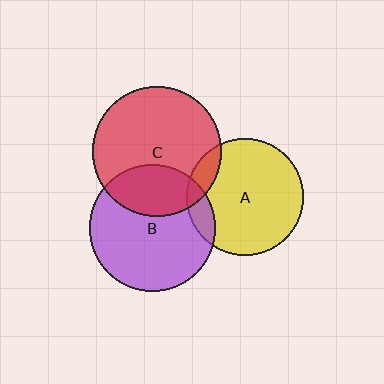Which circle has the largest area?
Circle C (red).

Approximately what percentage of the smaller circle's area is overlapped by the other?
Approximately 30%.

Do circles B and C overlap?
Yes.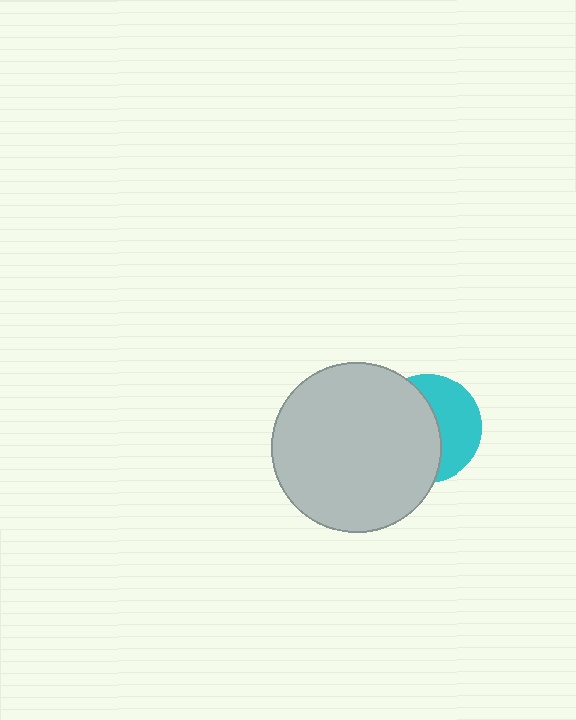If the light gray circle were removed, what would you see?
You would see the complete cyan circle.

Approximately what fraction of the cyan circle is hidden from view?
Roughly 57% of the cyan circle is hidden behind the light gray circle.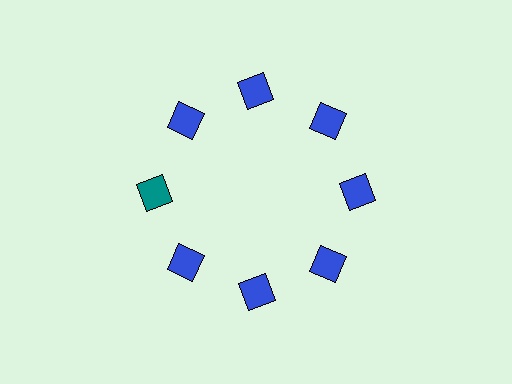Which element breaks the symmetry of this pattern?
The teal diamond at roughly the 9 o'clock position breaks the symmetry. All other shapes are blue diamonds.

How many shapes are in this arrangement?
There are 8 shapes arranged in a ring pattern.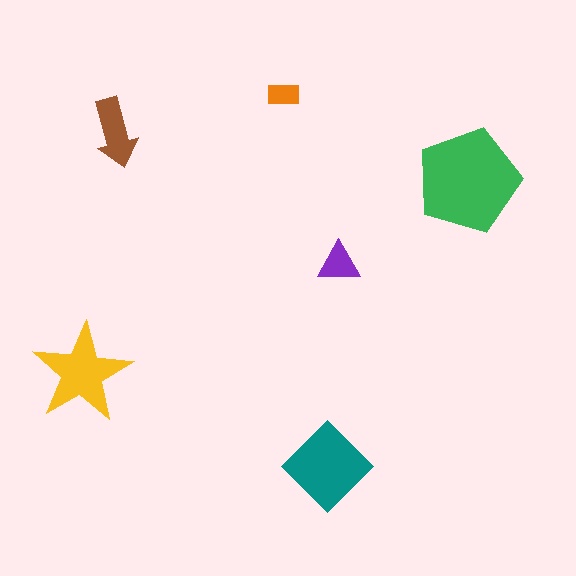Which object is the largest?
The green pentagon.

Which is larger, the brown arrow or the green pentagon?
The green pentagon.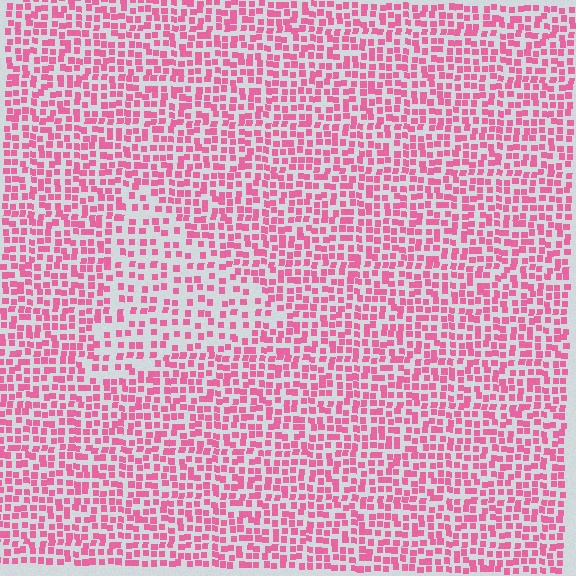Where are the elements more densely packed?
The elements are more densely packed outside the triangle boundary.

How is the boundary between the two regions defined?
The boundary is defined by a change in element density (approximately 1.7x ratio). All elements are the same color, size, and shape.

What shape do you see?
I see a triangle.